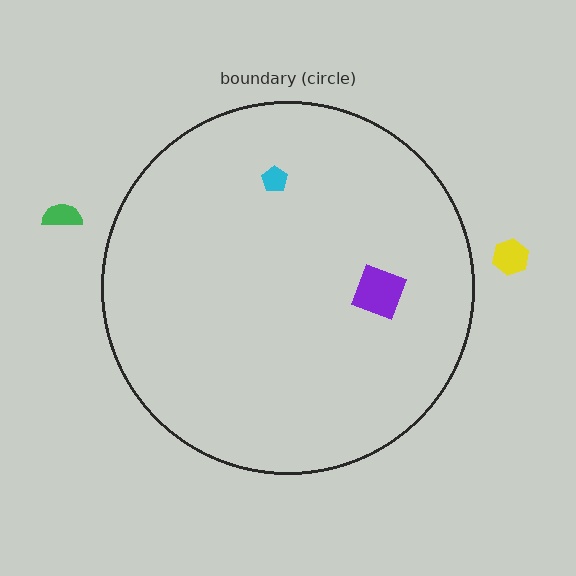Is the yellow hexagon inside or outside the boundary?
Outside.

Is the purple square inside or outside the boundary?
Inside.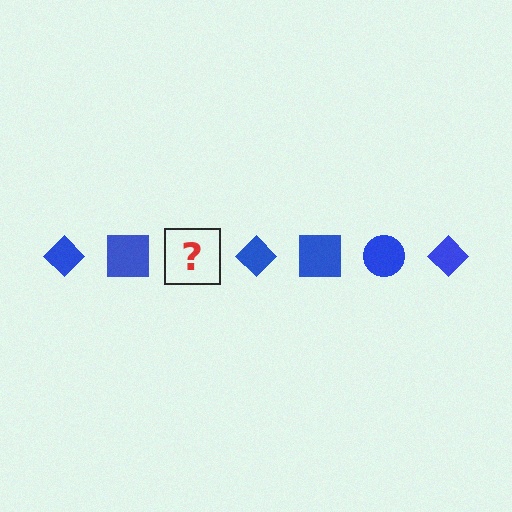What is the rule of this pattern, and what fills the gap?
The rule is that the pattern cycles through diamond, square, circle shapes in blue. The gap should be filled with a blue circle.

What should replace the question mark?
The question mark should be replaced with a blue circle.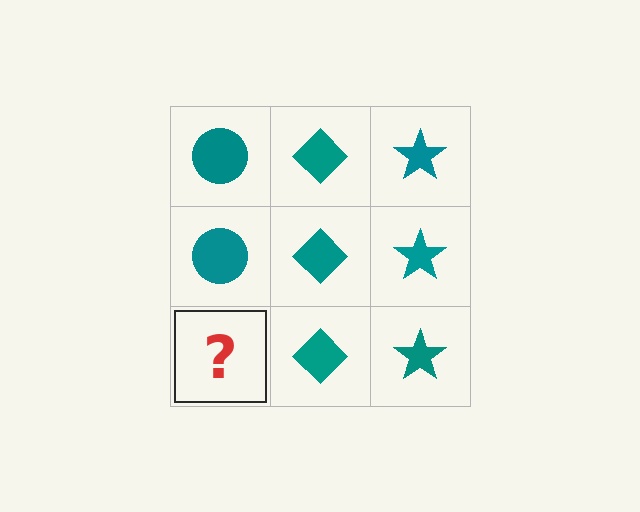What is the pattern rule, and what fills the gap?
The rule is that each column has a consistent shape. The gap should be filled with a teal circle.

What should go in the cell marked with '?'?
The missing cell should contain a teal circle.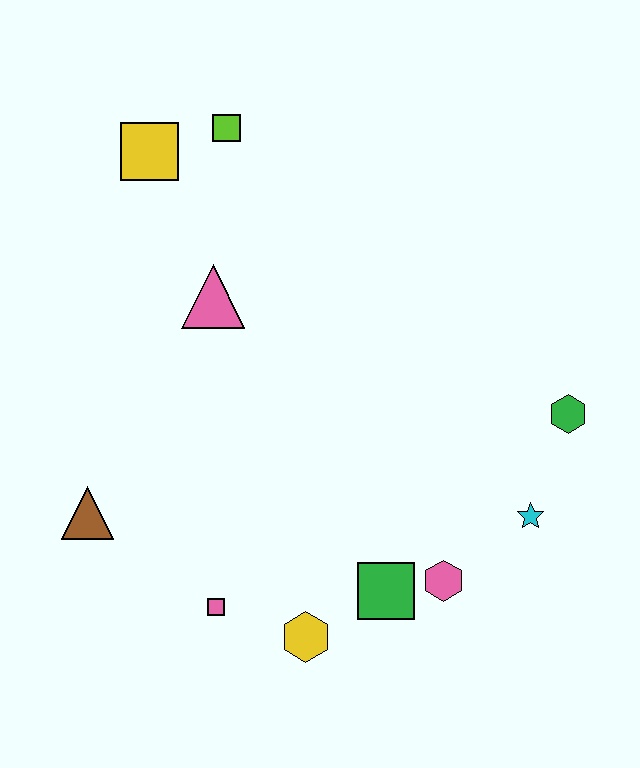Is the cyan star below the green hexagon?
Yes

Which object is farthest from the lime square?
The yellow hexagon is farthest from the lime square.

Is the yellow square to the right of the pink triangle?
No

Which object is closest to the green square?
The pink hexagon is closest to the green square.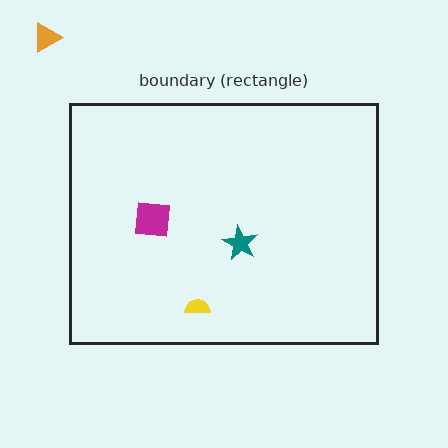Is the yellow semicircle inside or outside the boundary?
Inside.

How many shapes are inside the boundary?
3 inside, 1 outside.